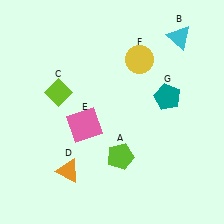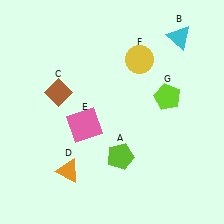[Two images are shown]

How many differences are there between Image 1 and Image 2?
There are 2 differences between the two images.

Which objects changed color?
C changed from lime to brown. G changed from teal to lime.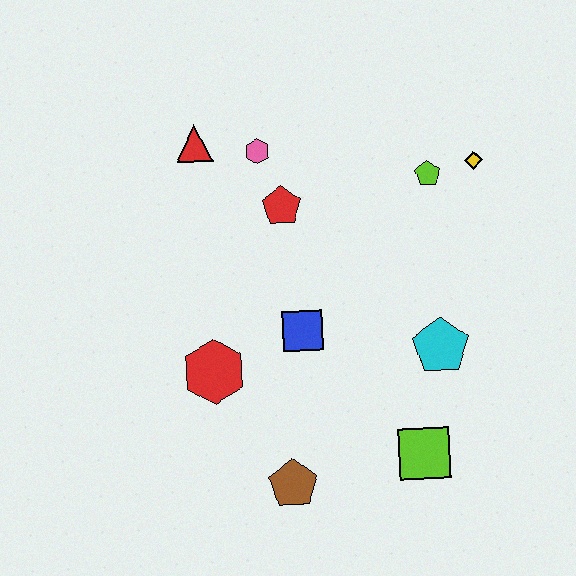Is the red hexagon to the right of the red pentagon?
No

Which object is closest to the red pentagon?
The pink hexagon is closest to the red pentagon.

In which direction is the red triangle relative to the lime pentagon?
The red triangle is to the left of the lime pentagon.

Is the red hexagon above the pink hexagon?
No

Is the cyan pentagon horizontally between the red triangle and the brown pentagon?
No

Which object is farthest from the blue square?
The yellow diamond is farthest from the blue square.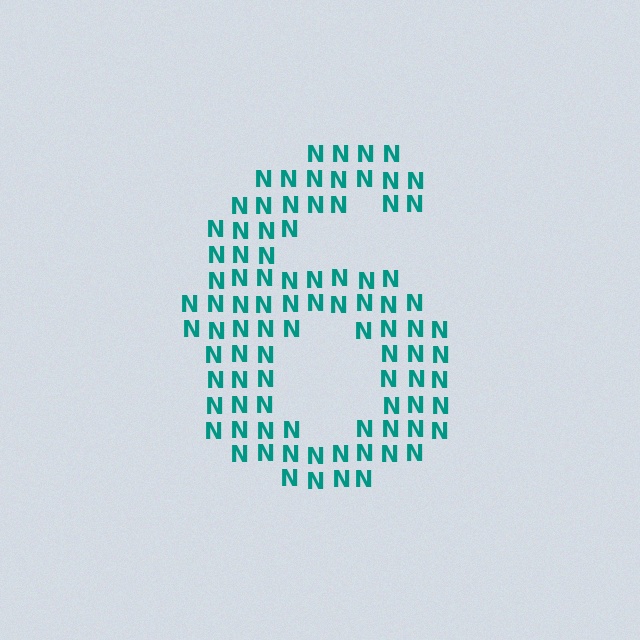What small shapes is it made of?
It is made of small letter N's.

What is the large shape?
The large shape is the digit 6.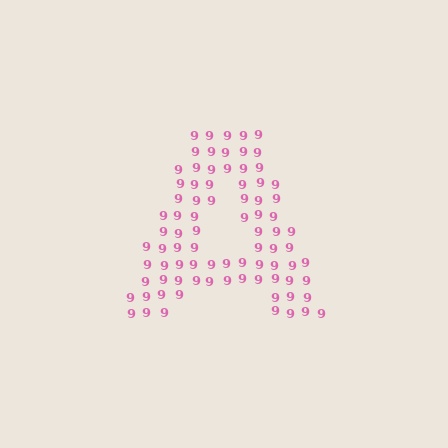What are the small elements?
The small elements are digit 9's.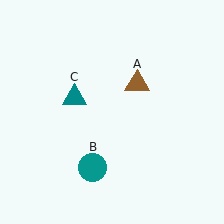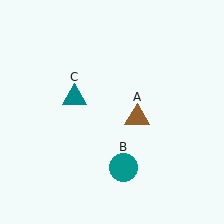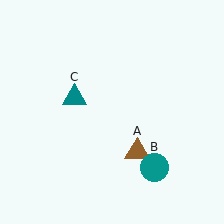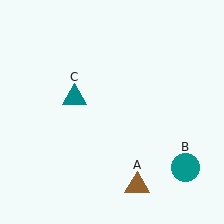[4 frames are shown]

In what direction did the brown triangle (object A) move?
The brown triangle (object A) moved down.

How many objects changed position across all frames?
2 objects changed position: brown triangle (object A), teal circle (object B).